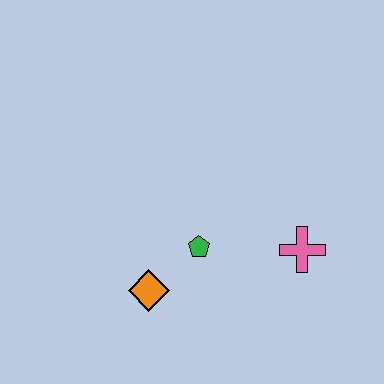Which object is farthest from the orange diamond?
The pink cross is farthest from the orange diamond.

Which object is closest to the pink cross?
The green pentagon is closest to the pink cross.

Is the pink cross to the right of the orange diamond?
Yes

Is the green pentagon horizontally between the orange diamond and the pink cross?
Yes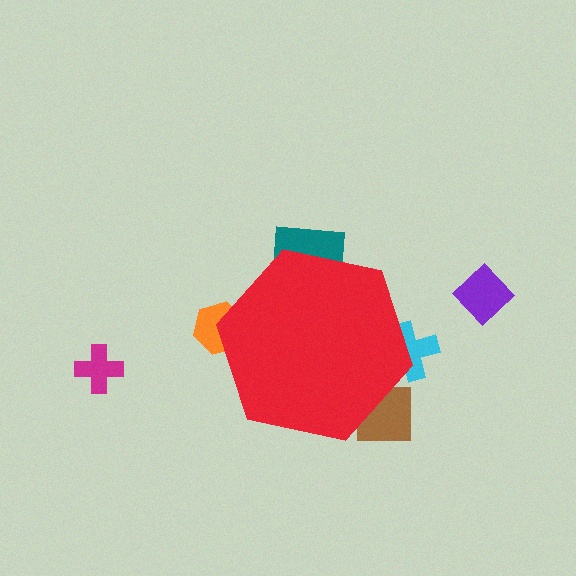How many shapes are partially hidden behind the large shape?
4 shapes are partially hidden.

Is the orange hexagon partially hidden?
Yes, the orange hexagon is partially hidden behind the red hexagon.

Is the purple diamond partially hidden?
No, the purple diamond is fully visible.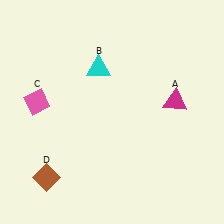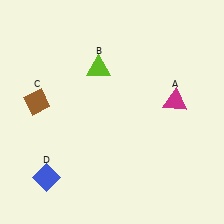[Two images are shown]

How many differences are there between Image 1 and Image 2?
There are 3 differences between the two images.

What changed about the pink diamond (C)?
In Image 1, C is pink. In Image 2, it changed to brown.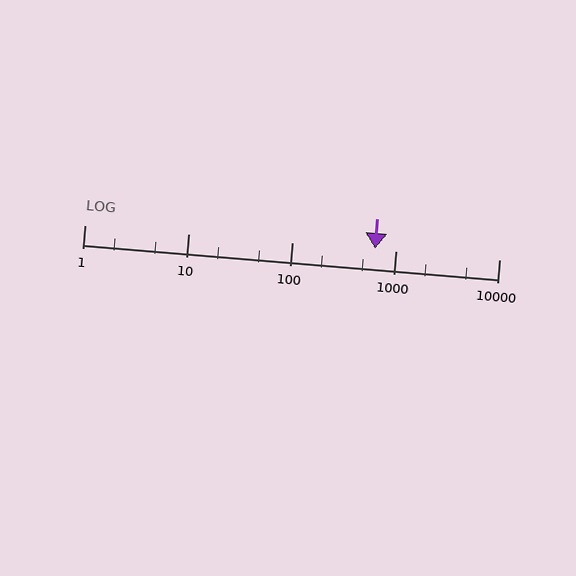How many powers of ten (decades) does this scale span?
The scale spans 4 decades, from 1 to 10000.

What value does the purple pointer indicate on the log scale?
The pointer indicates approximately 640.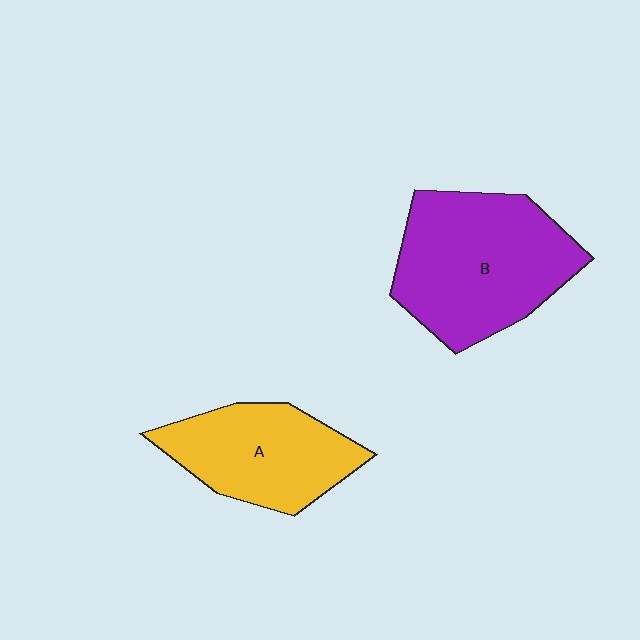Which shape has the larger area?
Shape B (purple).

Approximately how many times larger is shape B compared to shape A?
Approximately 1.4 times.